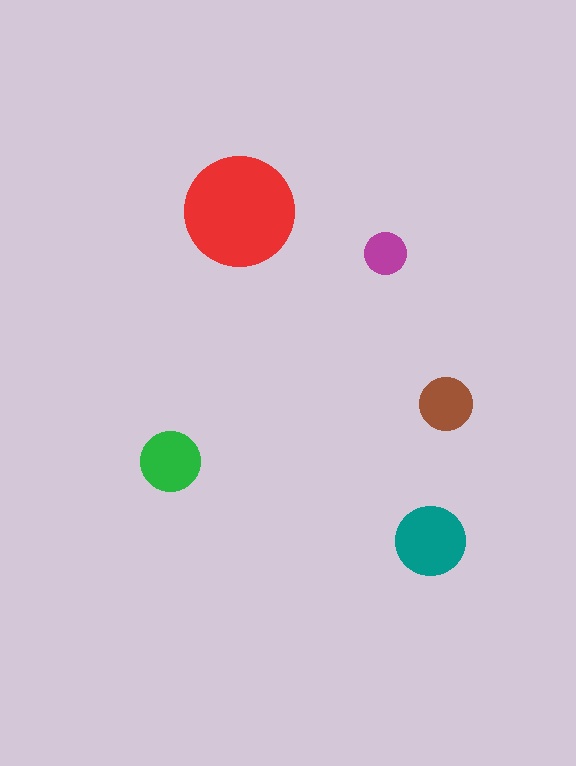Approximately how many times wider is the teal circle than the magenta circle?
About 1.5 times wider.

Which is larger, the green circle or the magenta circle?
The green one.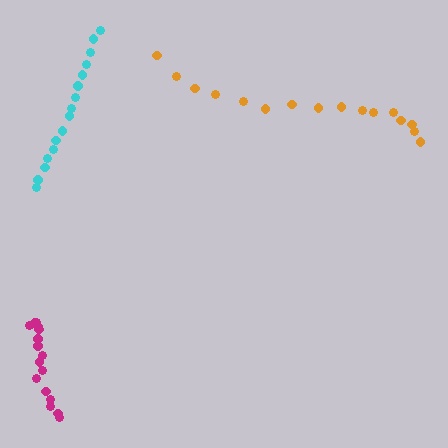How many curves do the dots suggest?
There are 3 distinct paths.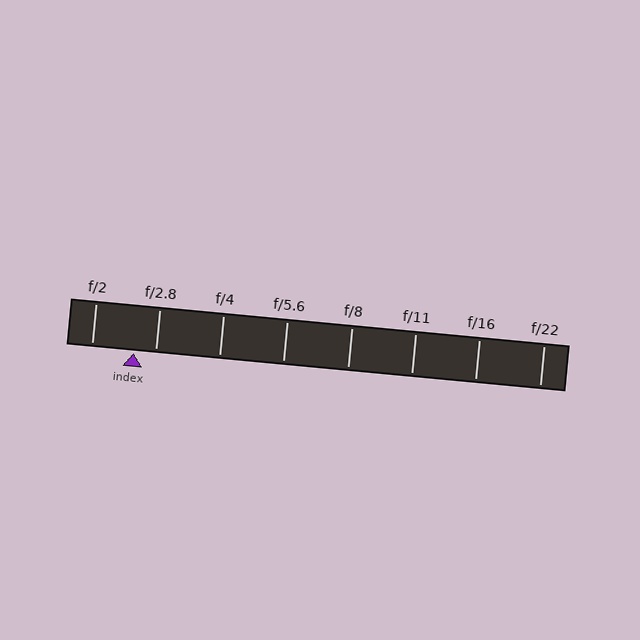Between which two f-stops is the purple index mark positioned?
The index mark is between f/2 and f/2.8.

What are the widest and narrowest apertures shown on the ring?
The widest aperture shown is f/2 and the narrowest is f/22.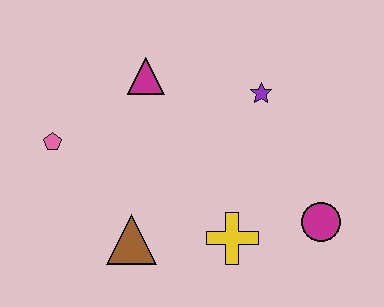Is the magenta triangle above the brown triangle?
Yes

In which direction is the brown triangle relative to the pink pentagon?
The brown triangle is below the pink pentagon.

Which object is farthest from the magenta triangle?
The magenta circle is farthest from the magenta triangle.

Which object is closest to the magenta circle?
The yellow cross is closest to the magenta circle.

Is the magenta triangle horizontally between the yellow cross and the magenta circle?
No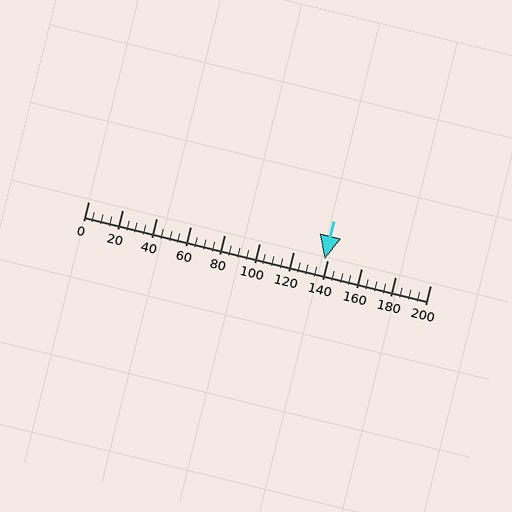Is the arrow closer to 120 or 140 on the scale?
The arrow is closer to 140.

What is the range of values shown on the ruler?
The ruler shows values from 0 to 200.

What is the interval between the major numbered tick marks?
The major tick marks are spaced 20 units apart.